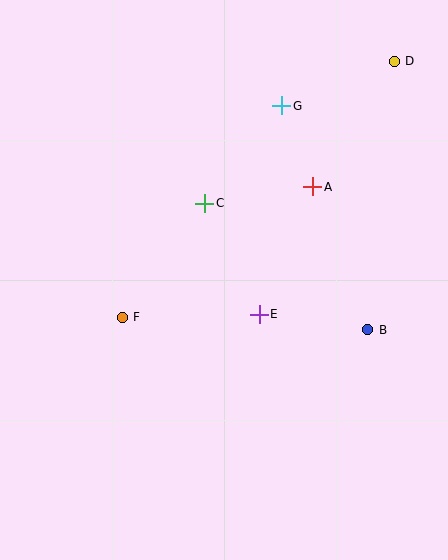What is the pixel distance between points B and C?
The distance between B and C is 206 pixels.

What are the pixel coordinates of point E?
Point E is at (259, 314).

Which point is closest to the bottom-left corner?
Point F is closest to the bottom-left corner.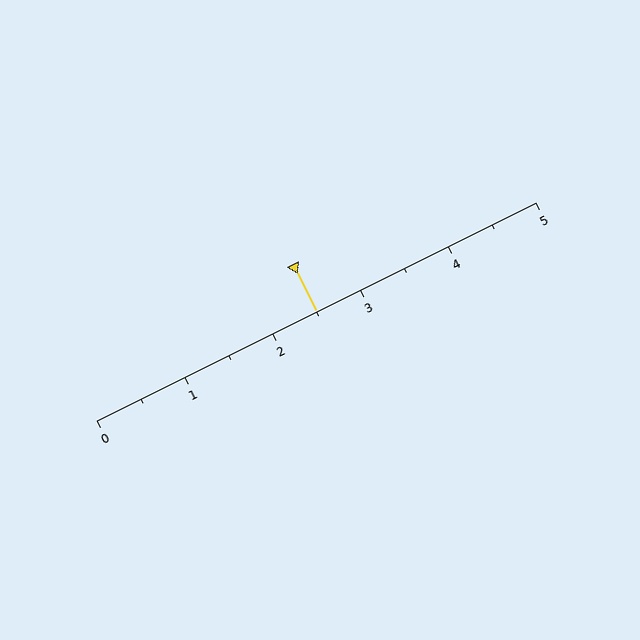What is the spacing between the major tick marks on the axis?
The major ticks are spaced 1 apart.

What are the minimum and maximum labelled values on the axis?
The axis runs from 0 to 5.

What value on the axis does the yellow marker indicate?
The marker indicates approximately 2.5.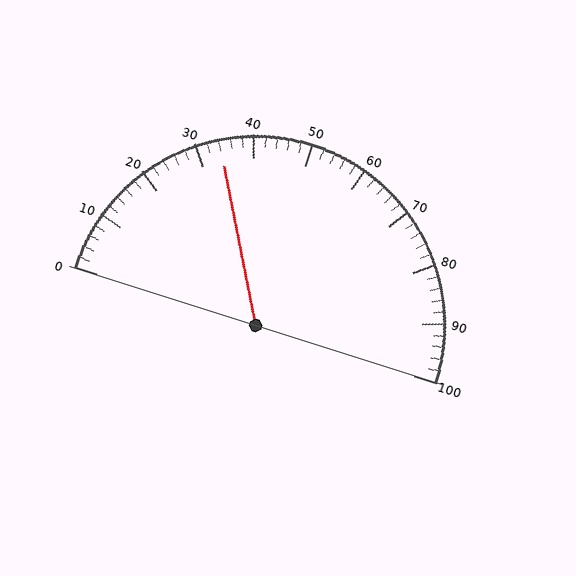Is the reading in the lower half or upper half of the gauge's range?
The reading is in the lower half of the range (0 to 100).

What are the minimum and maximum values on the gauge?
The gauge ranges from 0 to 100.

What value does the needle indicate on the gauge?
The needle indicates approximately 34.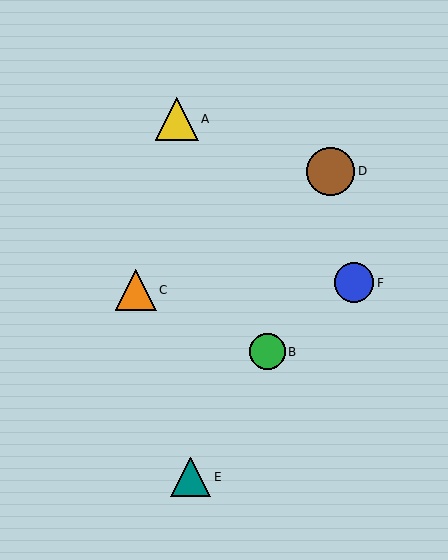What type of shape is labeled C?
Shape C is an orange triangle.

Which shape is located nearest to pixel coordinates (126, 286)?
The orange triangle (labeled C) at (136, 290) is nearest to that location.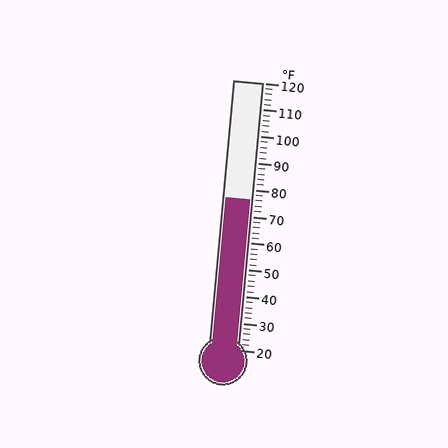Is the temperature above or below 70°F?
The temperature is above 70°F.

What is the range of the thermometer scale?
The thermometer scale ranges from 20°F to 120°F.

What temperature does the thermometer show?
The thermometer shows approximately 76°F.